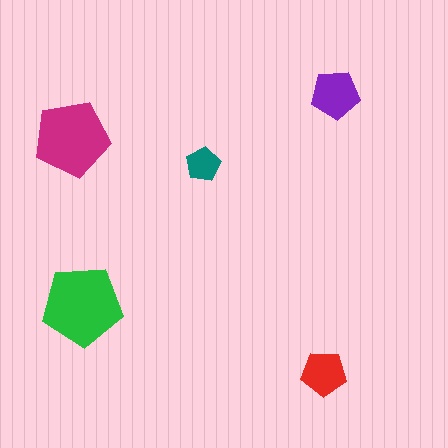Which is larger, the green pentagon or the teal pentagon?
The green one.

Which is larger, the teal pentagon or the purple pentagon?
The purple one.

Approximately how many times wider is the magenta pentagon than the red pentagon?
About 1.5 times wider.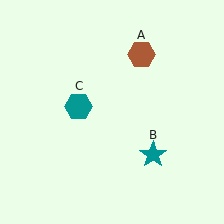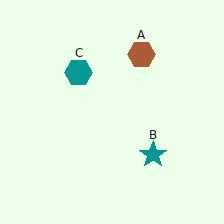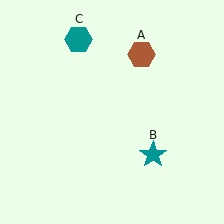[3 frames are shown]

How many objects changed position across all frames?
1 object changed position: teal hexagon (object C).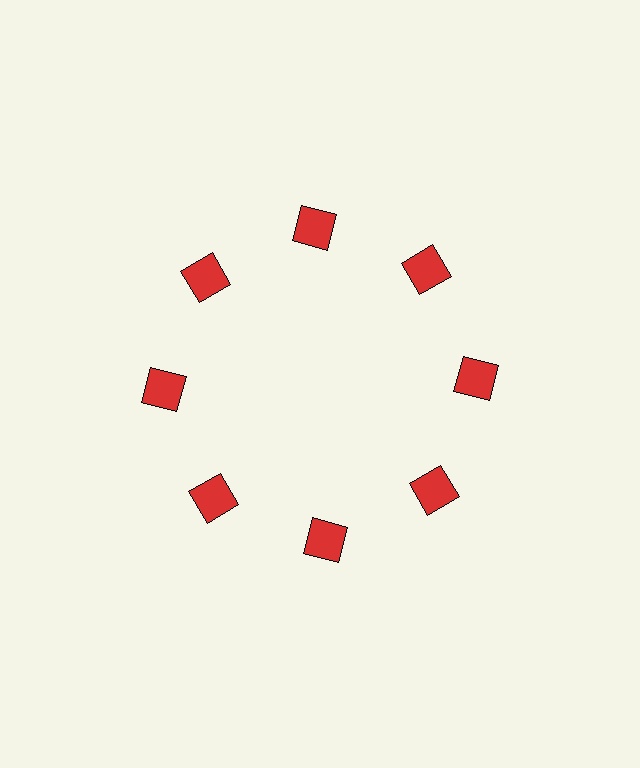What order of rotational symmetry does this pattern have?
This pattern has 8-fold rotational symmetry.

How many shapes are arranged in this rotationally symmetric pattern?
There are 8 shapes, arranged in 8 groups of 1.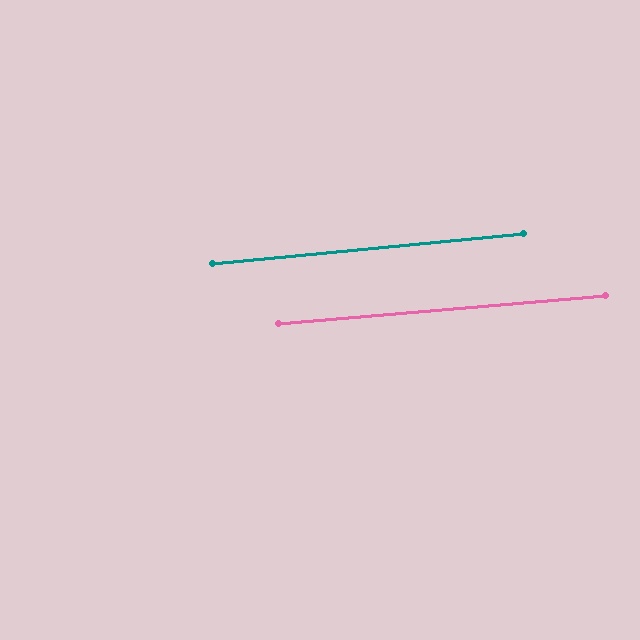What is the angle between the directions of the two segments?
Approximately 1 degree.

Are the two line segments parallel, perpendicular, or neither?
Parallel — their directions differ by only 0.7°.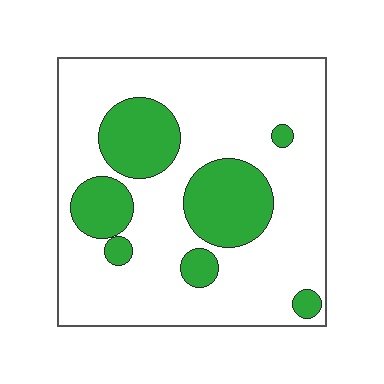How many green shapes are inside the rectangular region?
7.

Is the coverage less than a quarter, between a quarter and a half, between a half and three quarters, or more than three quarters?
Less than a quarter.